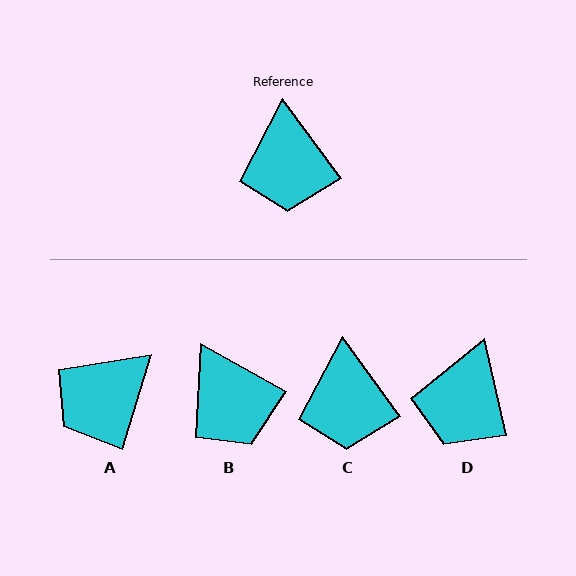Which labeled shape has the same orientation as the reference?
C.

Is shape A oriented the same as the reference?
No, it is off by about 53 degrees.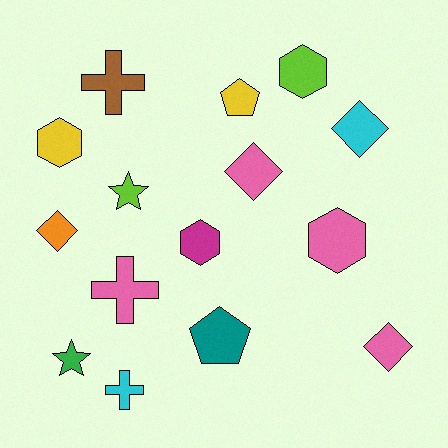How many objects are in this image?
There are 15 objects.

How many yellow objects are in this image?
There are 2 yellow objects.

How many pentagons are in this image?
There are 2 pentagons.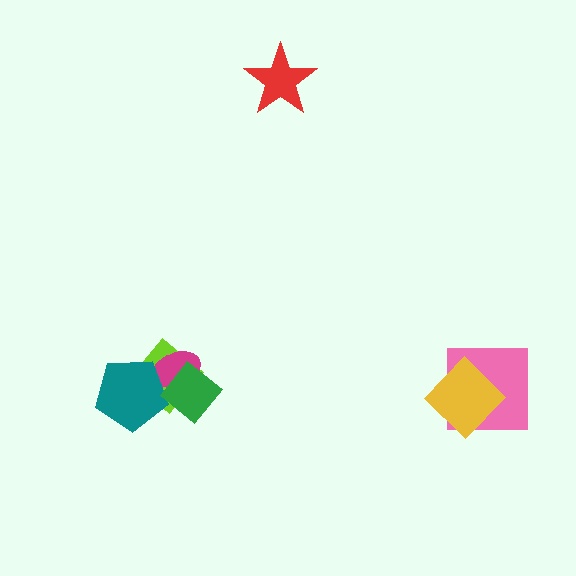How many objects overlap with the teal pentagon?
3 objects overlap with the teal pentagon.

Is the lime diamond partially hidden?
Yes, it is partially covered by another shape.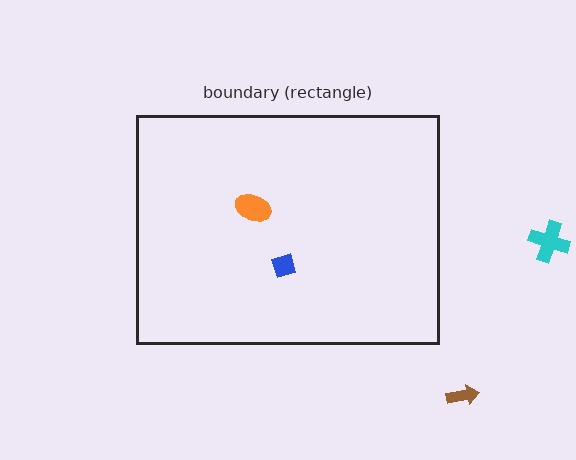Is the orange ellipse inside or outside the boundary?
Inside.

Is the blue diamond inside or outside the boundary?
Inside.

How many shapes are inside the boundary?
2 inside, 2 outside.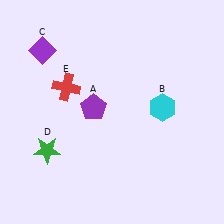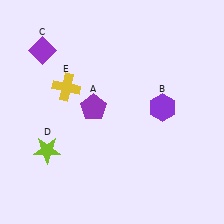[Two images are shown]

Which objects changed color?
B changed from cyan to purple. D changed from green to lime. E changed from red to yellow.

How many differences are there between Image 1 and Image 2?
There are 3 differences between the two images.